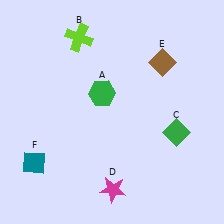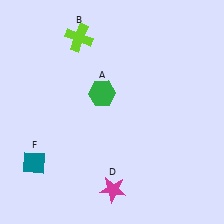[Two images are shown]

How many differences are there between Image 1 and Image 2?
There are 2 differences between the two images.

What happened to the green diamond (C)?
The green diamond (C) was removed in Image 2. It was in the bottom-right area of Image 1.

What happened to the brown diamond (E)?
The brown diamond (E) was removed in Image 2. It was in the top-right area of Image 1.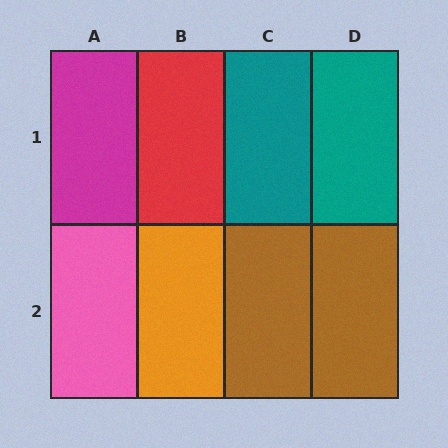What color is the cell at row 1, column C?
Teal.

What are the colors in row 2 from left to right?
Pink, orange, brown, brown.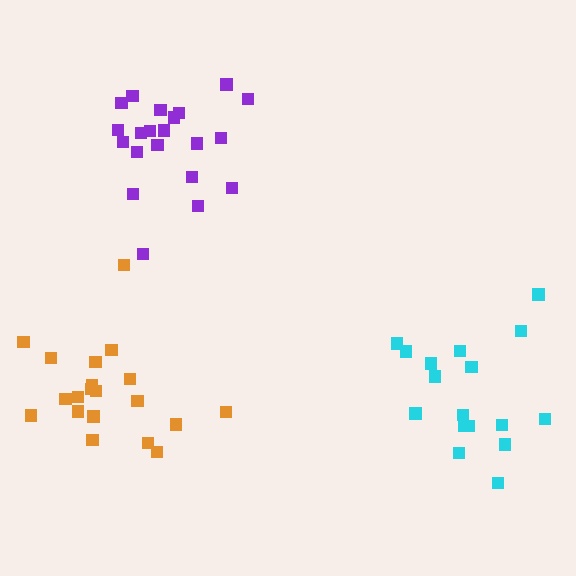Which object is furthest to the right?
The cyan cluster is rightmost.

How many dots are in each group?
Group 1: 20 dots, Group 2: 21 dots, Group 3: 17 dots (58 total).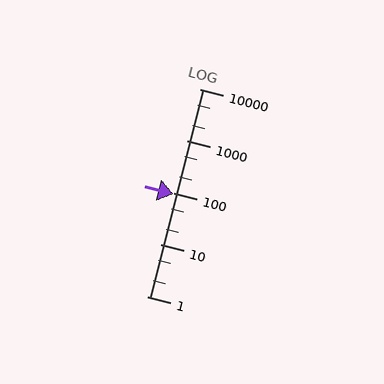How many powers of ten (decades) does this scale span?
The scale spans 4 decades, from 1 to 10000.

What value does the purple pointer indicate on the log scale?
The pointer indicates approximately 94.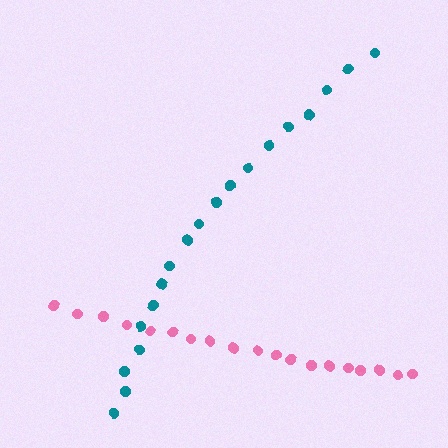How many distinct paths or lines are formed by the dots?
There are 2 distinct paths.